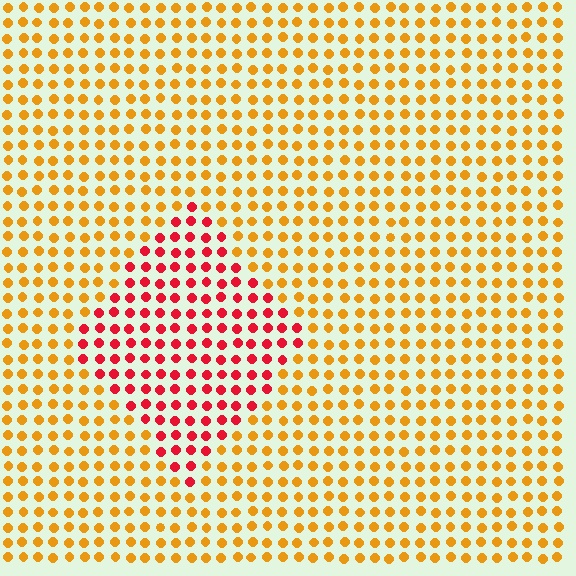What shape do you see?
I see a diamond.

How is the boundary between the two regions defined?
The boundary is defined purely by a slight shift in hue (about 47 degrees). Spacing, size, and orientation are identical on both sides.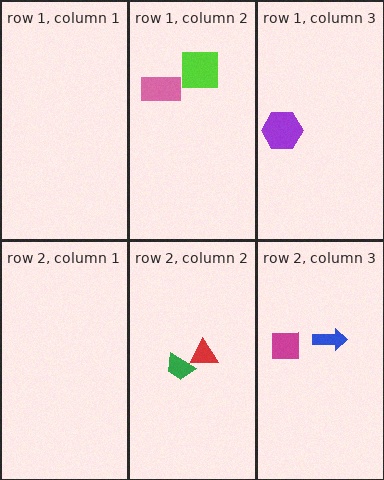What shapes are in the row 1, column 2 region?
The lime square, the pink rectangle.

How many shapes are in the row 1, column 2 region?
2.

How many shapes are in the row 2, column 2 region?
2.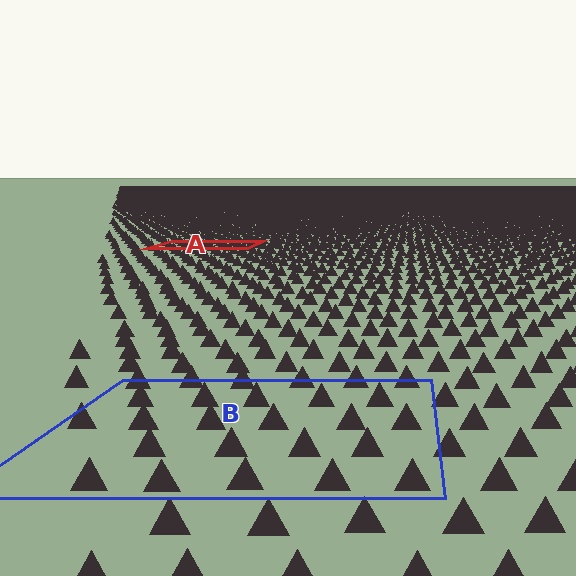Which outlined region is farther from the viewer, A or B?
Region A is farther from the viewer — the texture elements inside it appear smaller and more densely packed.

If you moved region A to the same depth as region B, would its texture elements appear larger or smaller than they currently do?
They would appear larger. At a closer depth, the same texture elements are projected at a bigger on-screen size.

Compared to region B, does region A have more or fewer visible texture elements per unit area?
Region A has more texture elements per unit area — they are packed more densely because it is farther away.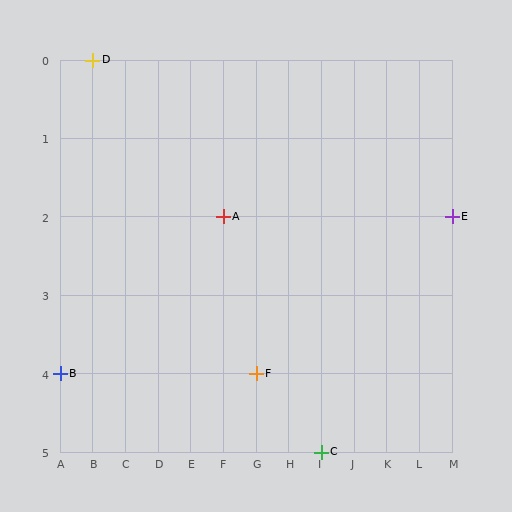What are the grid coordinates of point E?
Point E is at grid coordinates (M, 2).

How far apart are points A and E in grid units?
Points A and E are 7 columns apart.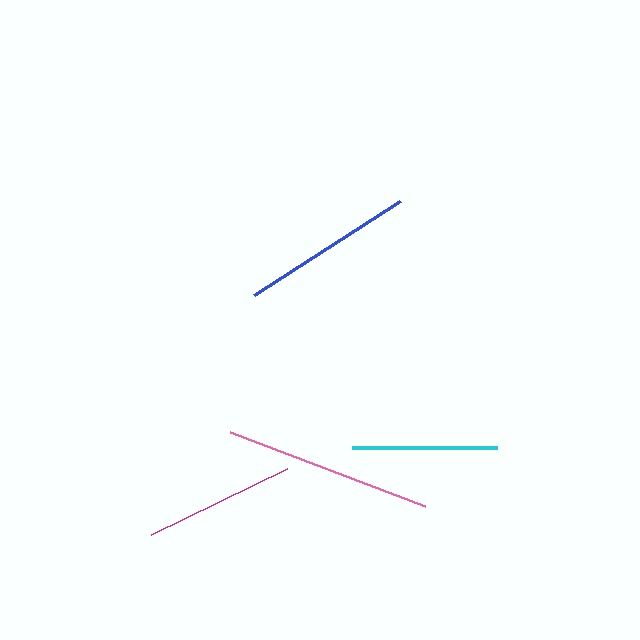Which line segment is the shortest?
The cyan line is the shortest at approximately 145 pixels.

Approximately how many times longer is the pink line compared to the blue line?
The pink line is approximately 1.2 times the length of the blue line.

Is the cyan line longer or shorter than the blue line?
The blue line is longer than the cyan line.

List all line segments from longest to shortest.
From longest to shortest: pink, blue, magenta, cyan.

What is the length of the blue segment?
The blue segment is approximately 173 pixels long.